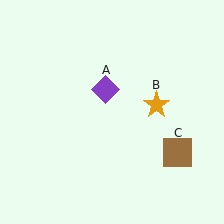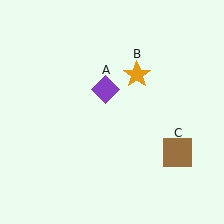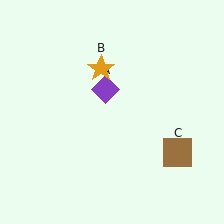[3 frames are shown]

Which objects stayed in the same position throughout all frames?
Purple diamond (object A) and brown square (object C) remained stationary.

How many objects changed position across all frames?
1 object changed position: orange star (object B).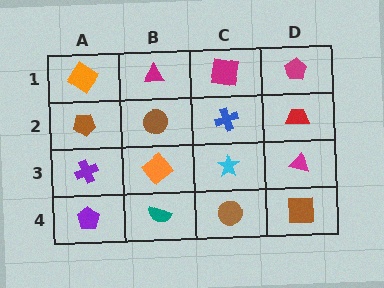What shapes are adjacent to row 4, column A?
A purple cross (row 3, column A), a teal semicircle (row 4, column B).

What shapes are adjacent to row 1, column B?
A brown circle (row 2, column B), an orange diamond (row 1, column A), a magenta square (row 1, column C).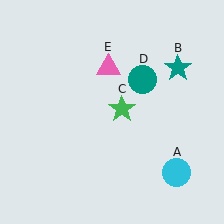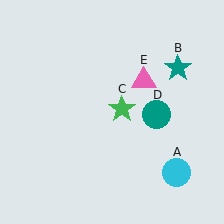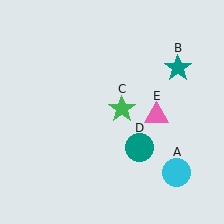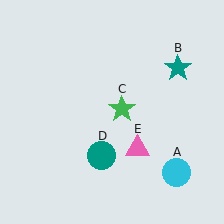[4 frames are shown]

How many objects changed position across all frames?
2 objects changed position: teal circle (object D), pink triangle (object E).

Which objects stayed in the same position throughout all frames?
Cyan circle (object A) and teal star (object B) and green star (object C) remained stationary.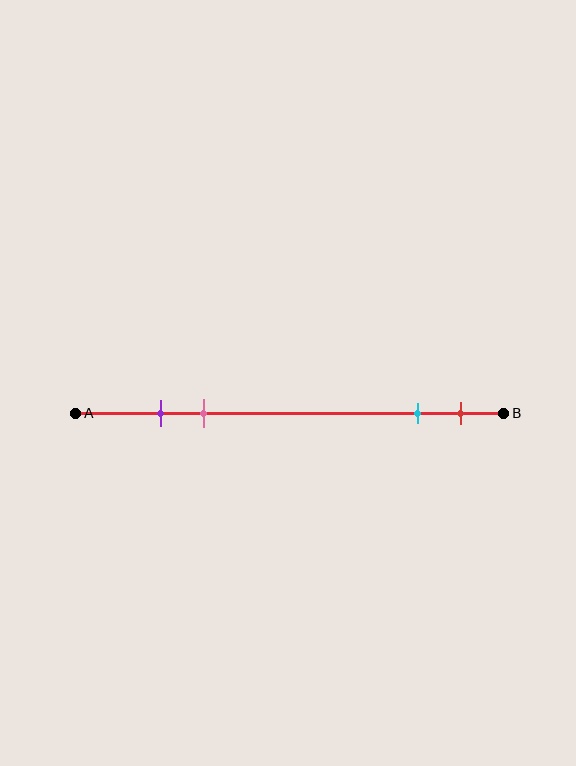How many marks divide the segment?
There are 4 marks dividing the segment.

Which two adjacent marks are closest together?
The purple and pink marks are the closest adjacent pair.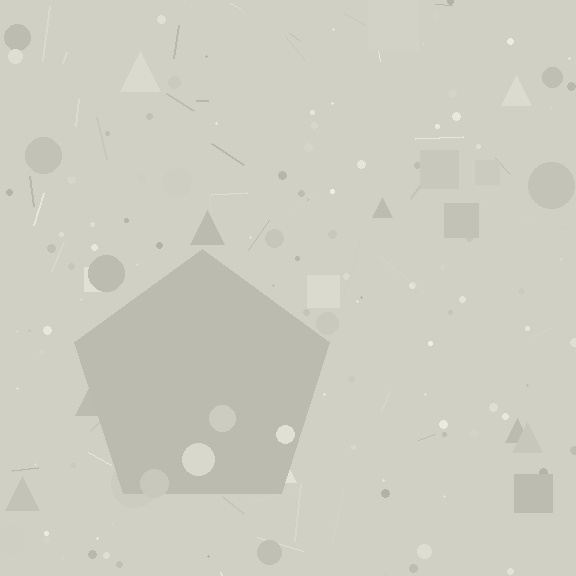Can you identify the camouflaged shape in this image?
The camouflaged shape is a pentagon.